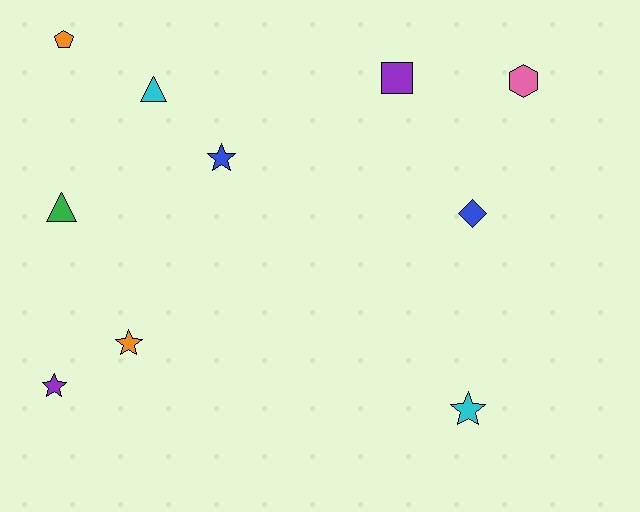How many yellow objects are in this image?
There are no yellow objects.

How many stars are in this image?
There are 4 stars.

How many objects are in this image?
There are 10 objects.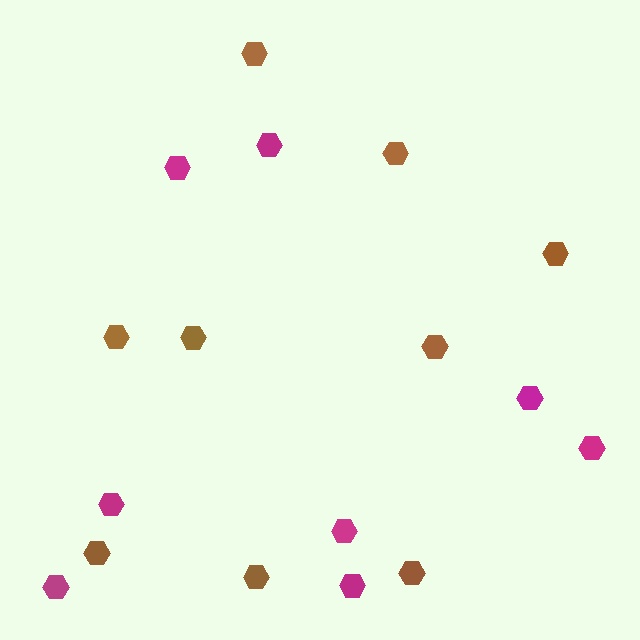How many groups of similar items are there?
There are 2 groups: one group of brown hexagons (9) and one group of magenta hexagons (8).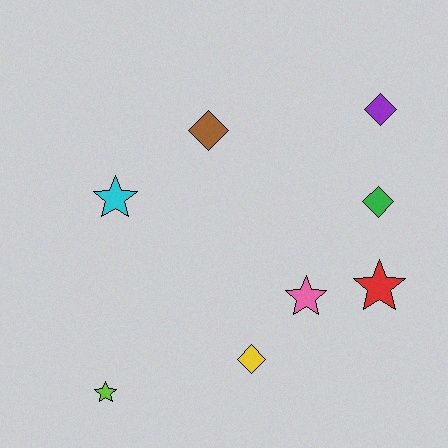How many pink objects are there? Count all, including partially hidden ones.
There is 1 pink object.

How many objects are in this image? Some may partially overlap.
There are 8 objects.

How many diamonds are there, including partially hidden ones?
There are 4 diamonds.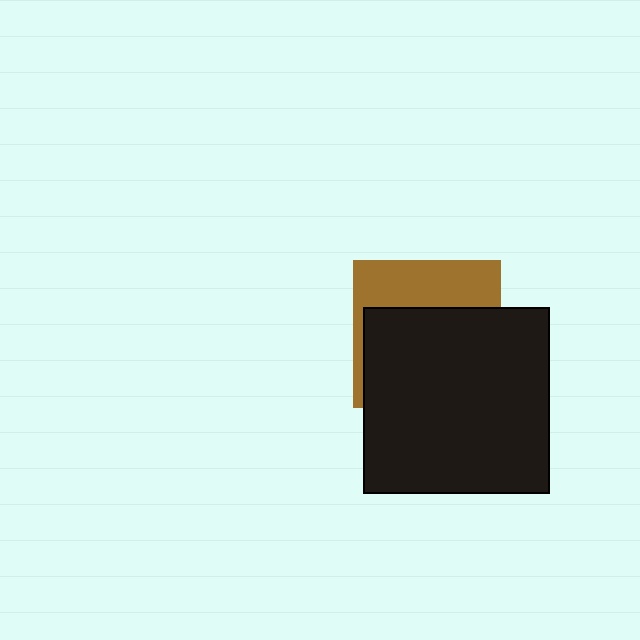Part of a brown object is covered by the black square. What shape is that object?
It is a square.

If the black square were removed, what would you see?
You would see the complete brown square.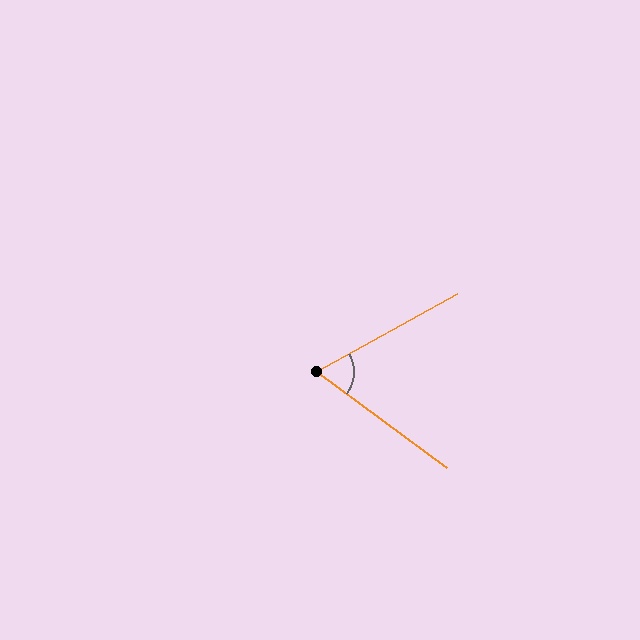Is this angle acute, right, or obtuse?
It is acute.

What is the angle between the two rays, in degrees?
Approximately 65 degrees.